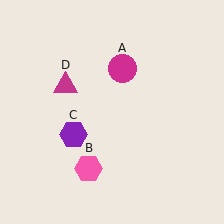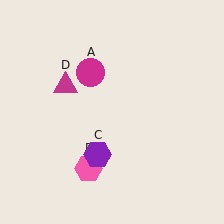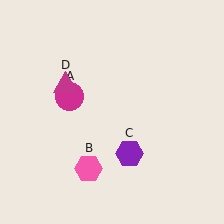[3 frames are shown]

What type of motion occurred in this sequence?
The magenta circle (object A), purple hexagon (object C) rotated counterclockwise around the center of the scene.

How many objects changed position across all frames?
2 objects changed position: magenta circle (object A), purple hexagon (object C).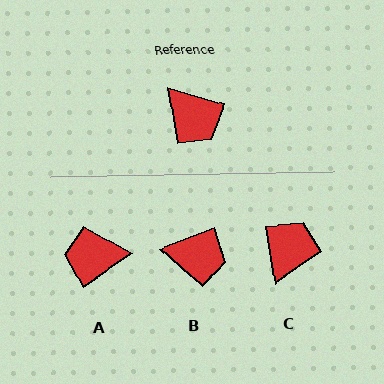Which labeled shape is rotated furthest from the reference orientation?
A, about 129 degrees away.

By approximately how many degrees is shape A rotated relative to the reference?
Approximately 129 degrees clockwise.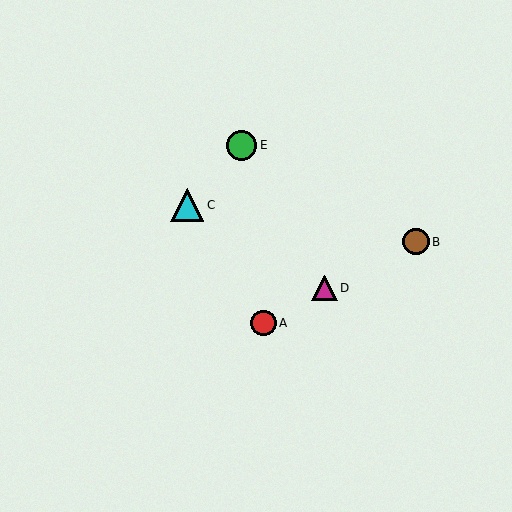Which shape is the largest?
The cyan triangle (labeled C) is the largest.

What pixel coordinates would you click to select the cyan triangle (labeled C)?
Click at (187, 205) to select the cyan triangle C.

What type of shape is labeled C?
Shape C is a cyan triangle.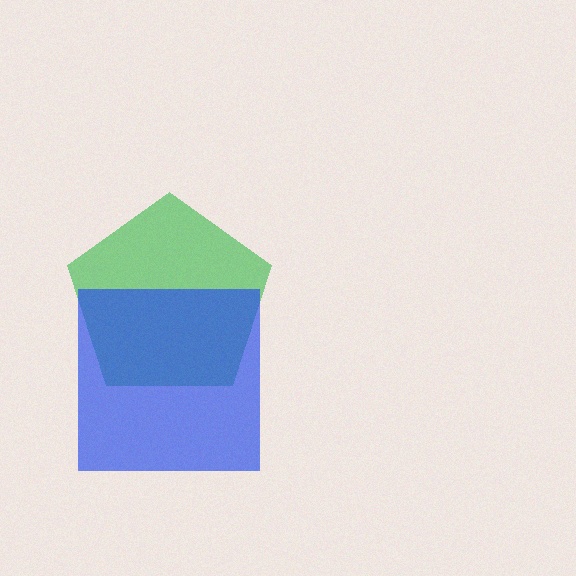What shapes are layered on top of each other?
The layered shapes are: a green pentagon, a blue square.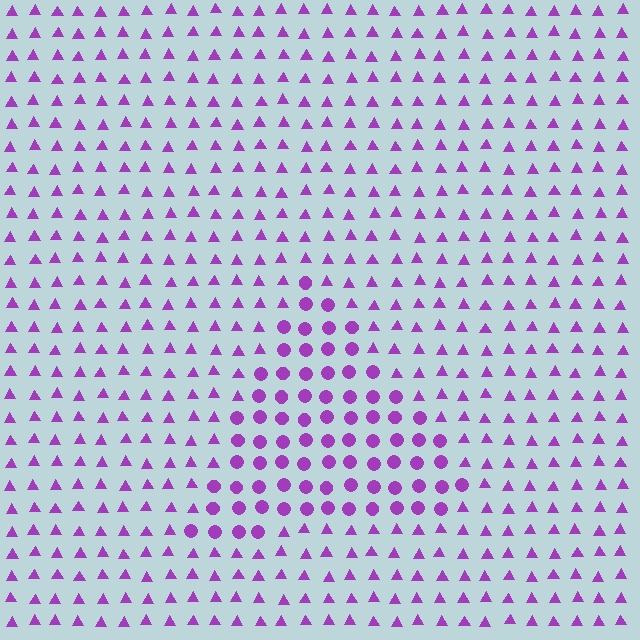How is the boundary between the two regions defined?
The boundary is defined by a change in element shape: circles inside vs. triangles outside. All elements share the same color and spacing.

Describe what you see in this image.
The image is filled with small purple elements arranged in a uniform grid. A triangle-shaped region contains circles, while the surrounding area contains triangles. The boundary is defined purely by the change in element shape.